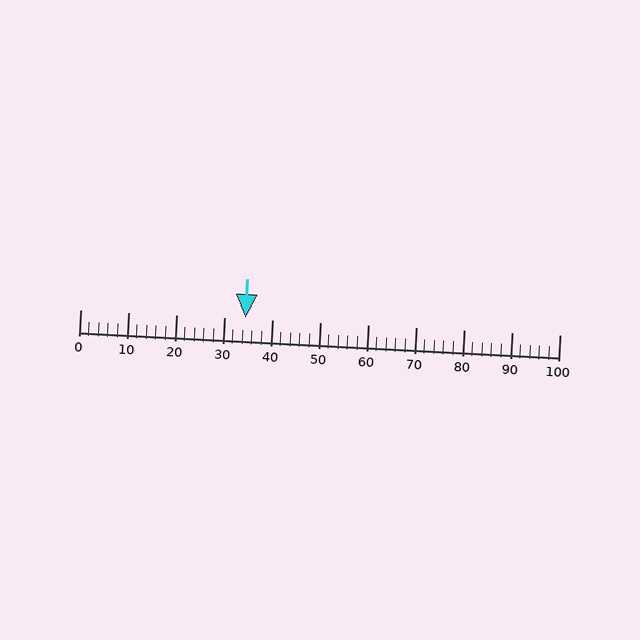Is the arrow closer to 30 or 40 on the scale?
The arrow is closer to 30.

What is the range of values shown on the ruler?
The ruler shows values from 0 to 100.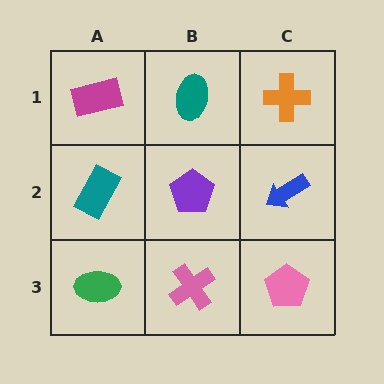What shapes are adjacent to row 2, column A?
A magenta rectangle (row 1, column A), a green ellipse (row 3, column A), a purple pentagon (row 2, column B).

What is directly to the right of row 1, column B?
An orange cross.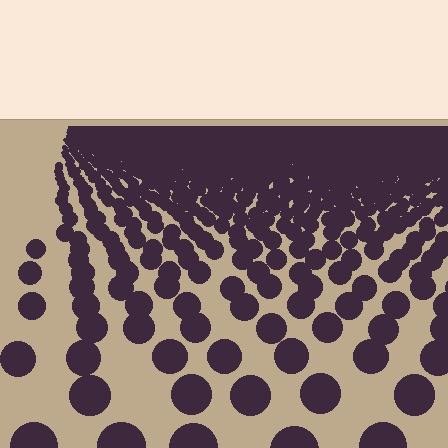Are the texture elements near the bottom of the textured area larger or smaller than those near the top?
Larger. Near the bottom, elements are closer to the viewer and appear at a bigger on-screen size.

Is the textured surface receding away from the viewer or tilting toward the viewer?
The surface is receding away from the viewer. Texture elements get smaller and denser toward the top.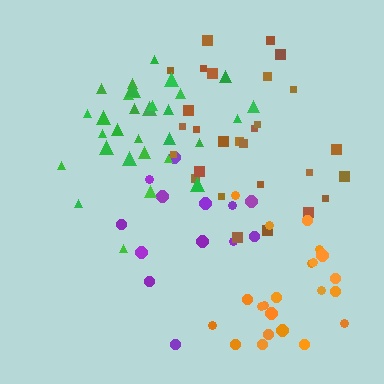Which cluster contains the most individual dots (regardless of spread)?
Green (31).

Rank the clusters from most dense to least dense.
green, brown, orange, purple.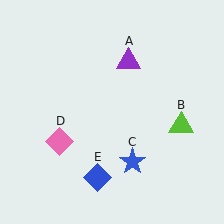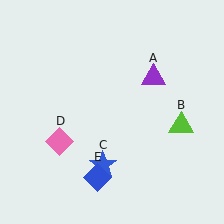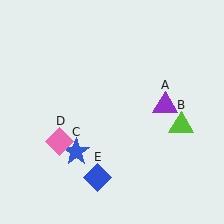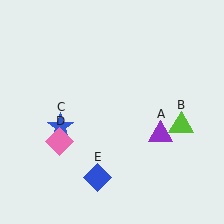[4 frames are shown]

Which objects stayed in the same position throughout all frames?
Lime triangle (object B) and pink diamond (object D) and blue diamond (object E) remained stationary.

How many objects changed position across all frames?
2 objects changed position: purple triangle (object A), blue star (object C).